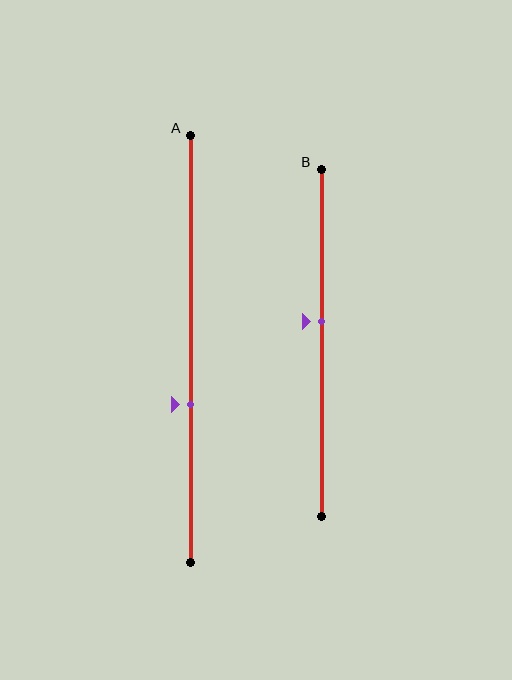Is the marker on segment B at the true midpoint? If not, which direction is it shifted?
No, the marker on segment B is shifted upward by about 6% of the segment length.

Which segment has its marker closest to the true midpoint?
Segment B has its marker closest to the true midpoint.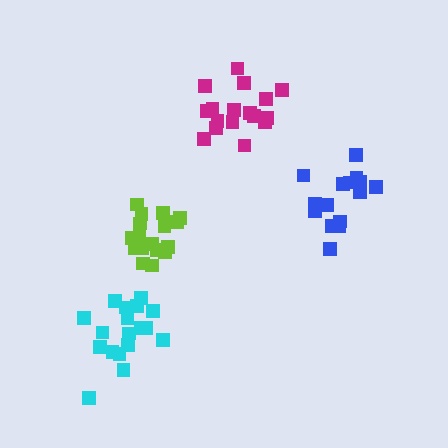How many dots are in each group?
Group 1: 17 dots, Group 2: 15 dots, Group 3: 17 dots, Group 4: 18 dots (67 total).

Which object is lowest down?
The cyan cluster is bottommost.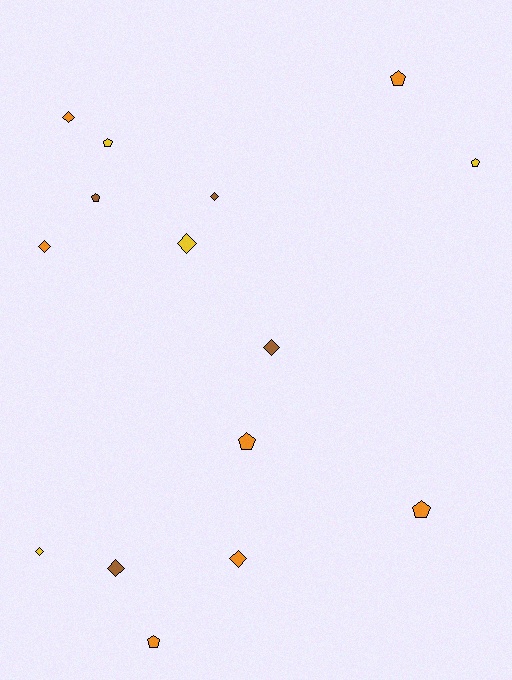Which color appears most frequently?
Orange, with 7 objects.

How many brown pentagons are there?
There is 1 brown pentagon.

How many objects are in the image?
There are 15 objects.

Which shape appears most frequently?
Diamond, with 8 objects.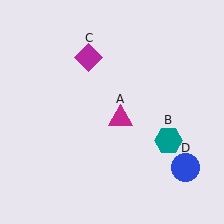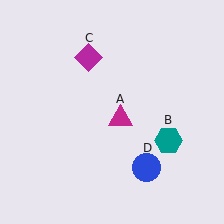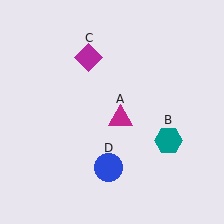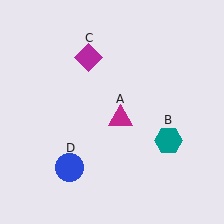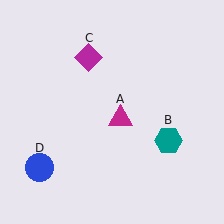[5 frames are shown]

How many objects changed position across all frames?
1 object changed position: blue circle (object D).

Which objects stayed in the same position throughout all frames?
Magenta triangle (object A) and teal hexagon (object B) and magenta diamond (object C) remained stationary.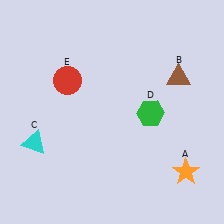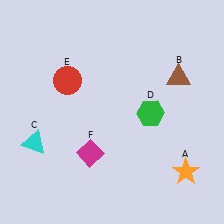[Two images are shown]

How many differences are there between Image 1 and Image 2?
There is 1 difference between the two images.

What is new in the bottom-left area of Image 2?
A magenta diamond (F) was added in the bottom-left area of Image 2.